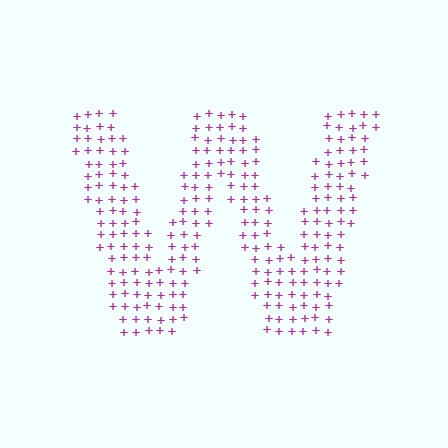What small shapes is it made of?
It is made of small plus signs.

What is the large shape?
The large shape is the letter W.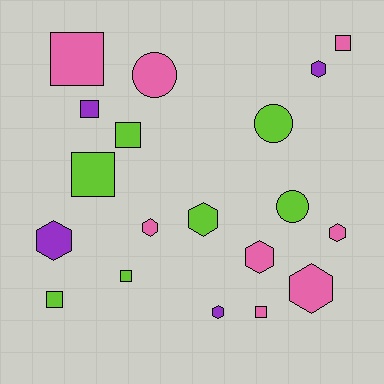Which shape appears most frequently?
Square, with 8 objects.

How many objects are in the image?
There are 19 objects.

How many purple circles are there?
There are no purple circles.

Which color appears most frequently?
Pink, with 8 objects.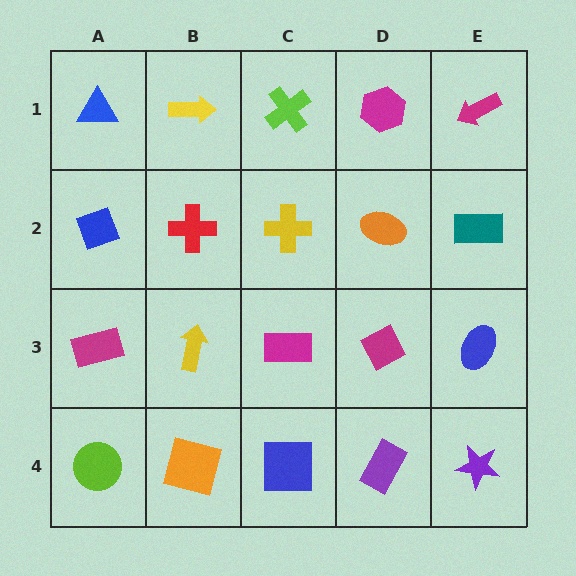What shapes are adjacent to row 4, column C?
A magenta rectangle (row 3, column C), an orange square (row 4, column B), a purple rectangle (row 4, column D).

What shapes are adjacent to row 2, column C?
A lime cross (row 1, column C), a magenta rectangle (row 3, column C), a red cross (row 2, column B), an orange ellipse (row 2, column D).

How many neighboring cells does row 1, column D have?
3.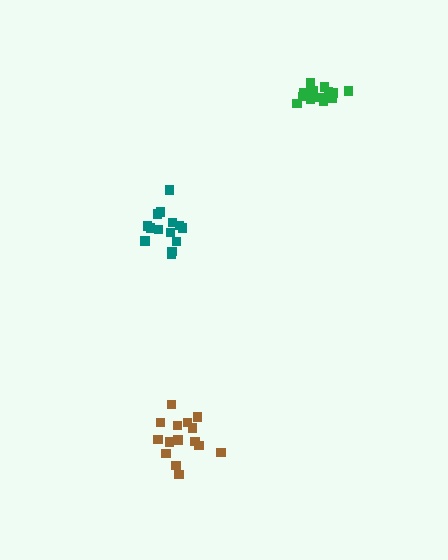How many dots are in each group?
Group 1: 14 dots, Group 2: 15 dots, Group 3: 16 dots (45 total).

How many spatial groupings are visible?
There are 3 spatial groupings.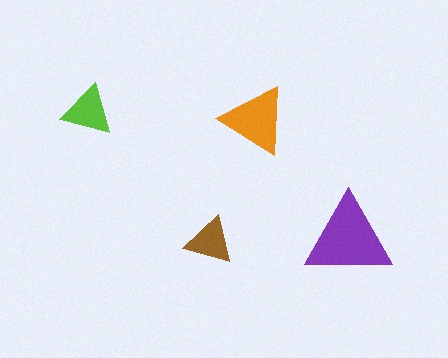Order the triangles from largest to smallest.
the purple one, the orange one, the lime one, the brown one.